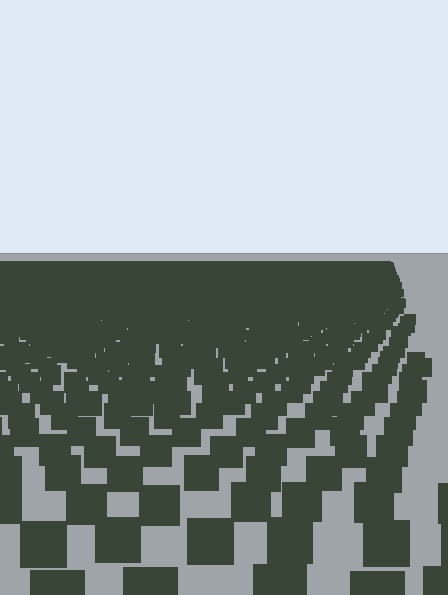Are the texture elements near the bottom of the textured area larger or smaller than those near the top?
Larger. Near the bottom, elements are closer to the viewer and appear at a bigger on-screen size.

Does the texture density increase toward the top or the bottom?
Density increases toward the top.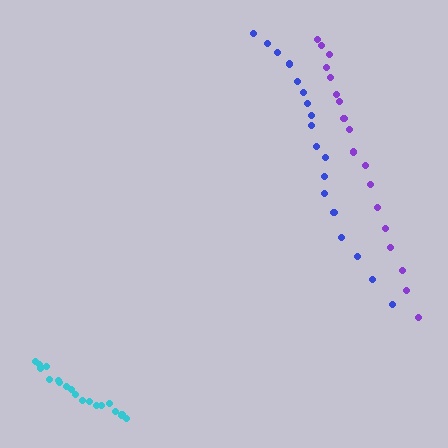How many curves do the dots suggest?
There are 3 distinct paths.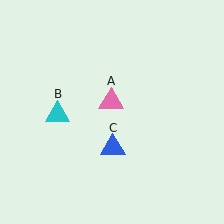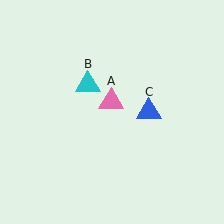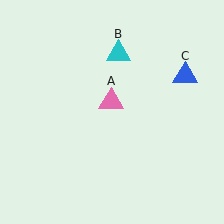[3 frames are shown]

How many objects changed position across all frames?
2 objects changed position: cyan triangle (object B), blue triangle (object C).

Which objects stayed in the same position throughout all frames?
Pink triangle (object A) remained stationary.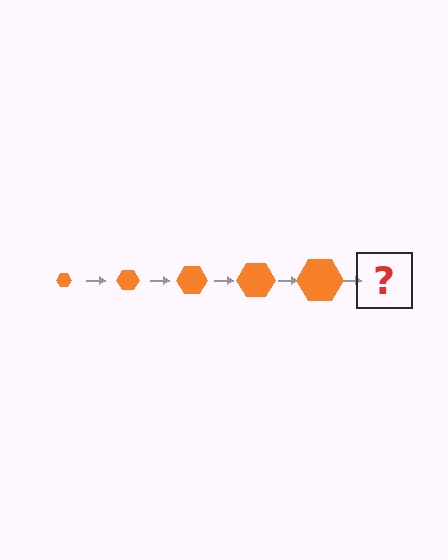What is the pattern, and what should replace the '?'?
The pattern is that the hexagon gets progressively larger each step. The '?' should be an orange hexagon, larger than the previous one.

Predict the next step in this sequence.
The next step is an orange hexagon, larger than the previous one.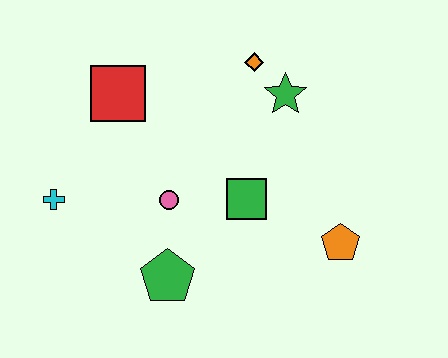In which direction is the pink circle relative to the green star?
The pink circle is to the left of the green star.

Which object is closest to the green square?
The pink circle is closest to the green square.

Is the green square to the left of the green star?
Yes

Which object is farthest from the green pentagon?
The orange diamond is farthest from the green pentagon.